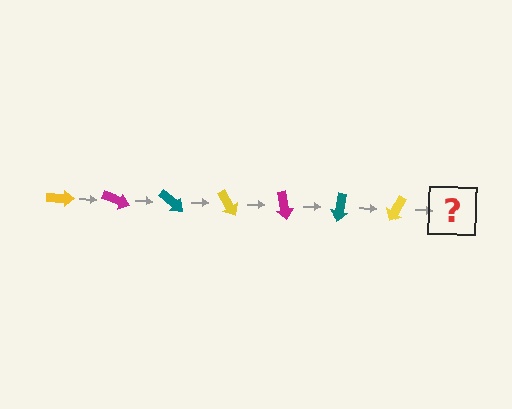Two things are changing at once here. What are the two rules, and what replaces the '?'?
The two rules are that it rotates 20 degrees each step and the color cycles through yellow, magenta, and teal. The '?' should be a magenta arrow, rotated 140 degrees from the start.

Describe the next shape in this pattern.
It should be a magenta arrow, rotated 140 degrees from the start.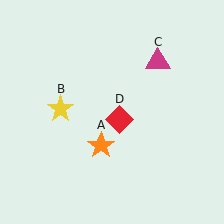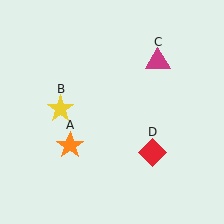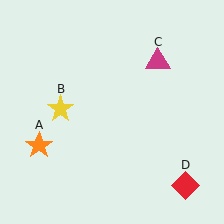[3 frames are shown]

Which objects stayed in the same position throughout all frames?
Yellow star (object B) and magenta triangle (object C) remained stationary.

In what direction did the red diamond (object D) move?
The red diamond (object D) moved down and to the right.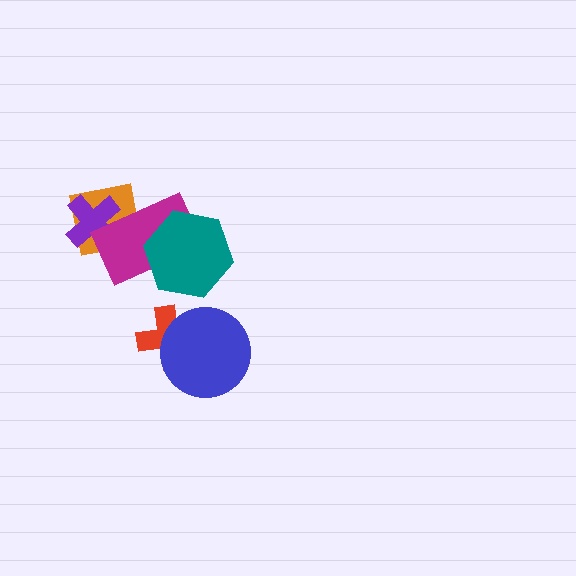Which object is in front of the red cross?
The blue circle is in front of the red cross.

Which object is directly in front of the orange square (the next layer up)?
The purple cross is directly in front of the orange square.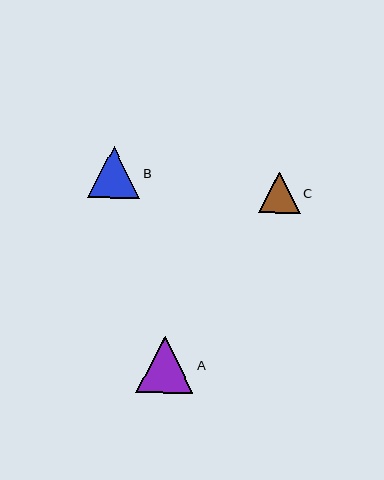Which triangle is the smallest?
Triangle C is the smallest with a size of approximately 41 pixels.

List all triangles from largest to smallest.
From largest to smallest: A, B, C.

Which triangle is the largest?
Triangle A is the largest with a size of approximately 57 pixels.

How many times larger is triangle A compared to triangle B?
Triangle A is approximately 1.1 times the size of triangle B.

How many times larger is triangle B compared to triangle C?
Triangle B is approximately 1.3 times the size of triangle C.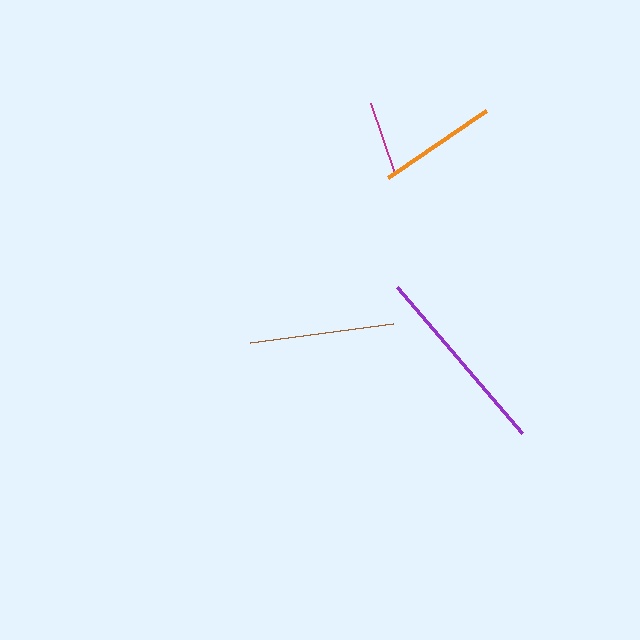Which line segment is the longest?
The purple line is the longest at approximately 192 pixels.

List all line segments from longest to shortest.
From longest to shortest: purple, brown, orange, magenta.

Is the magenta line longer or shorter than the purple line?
The purple line is longer than the magenta line.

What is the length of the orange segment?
The orange segment is approximately 119 pixels long.